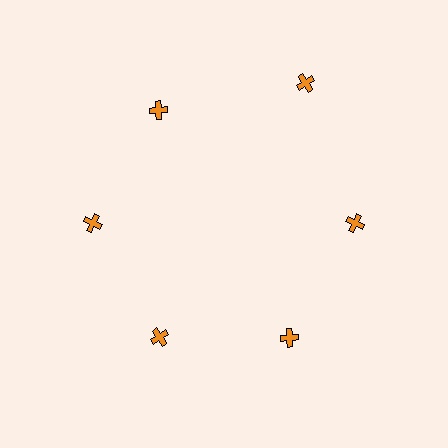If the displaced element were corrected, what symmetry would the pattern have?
It would have 6-fold rotational symmetry — the pattern would map onto itself every 60 degrees.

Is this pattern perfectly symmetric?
No. The 6 orange crosses are arranged in a ring, but one element near the 1 o'clock position is pushed outward from the center, breaking the 6-fold rotational symmetry.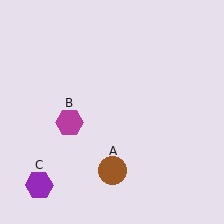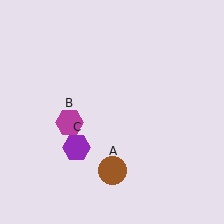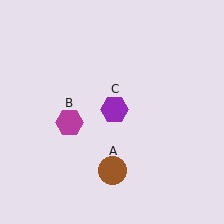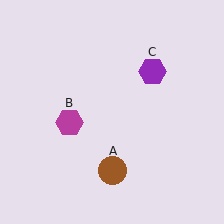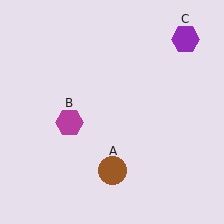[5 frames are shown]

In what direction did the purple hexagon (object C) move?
The purple hexagon (object C) moved up and to the right.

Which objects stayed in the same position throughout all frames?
Brown circle (object A) and magenta hexagon (object B) remained stationary.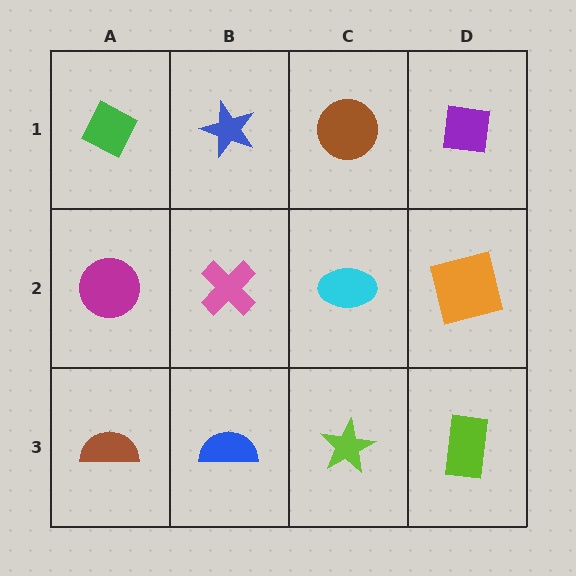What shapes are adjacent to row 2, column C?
A brown circle (row 1, column C), a lime star (row 3, column C), a pink cross (row 2, column B), an orange square (row 2, column D).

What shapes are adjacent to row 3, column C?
A cyan ellipse (row 2, column C), a blue semicircle (row 3, column B), a lime rectangle (row 3, column D).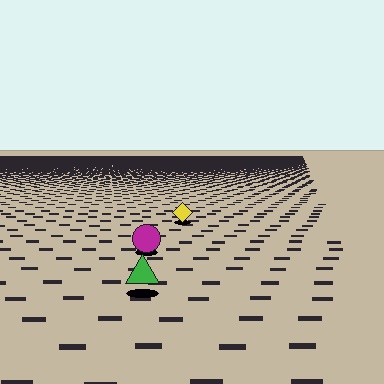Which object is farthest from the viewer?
The yellow diamond is farthest from the viewer. It appears smaller and the ground texture around it is denser.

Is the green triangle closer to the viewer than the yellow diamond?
Yes. The green triangle is closer — you can tell from the texture gradient: the ground texture is coarser near it.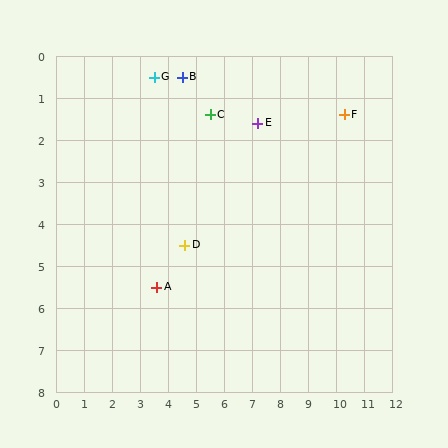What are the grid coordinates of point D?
Point D is at approximately (4.6, 4.5).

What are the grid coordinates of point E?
Point E is at approximately (7.2, 1.6).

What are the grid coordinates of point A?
Point A is at approximately (3.6, 5.5).